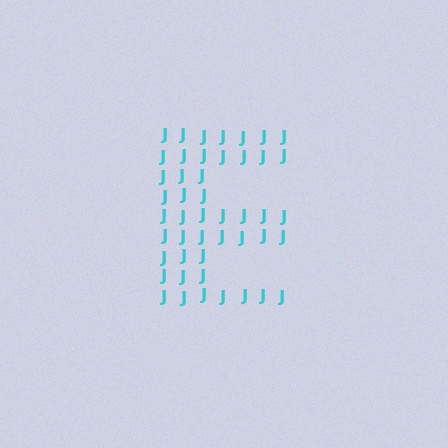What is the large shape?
The large shape is the letter E.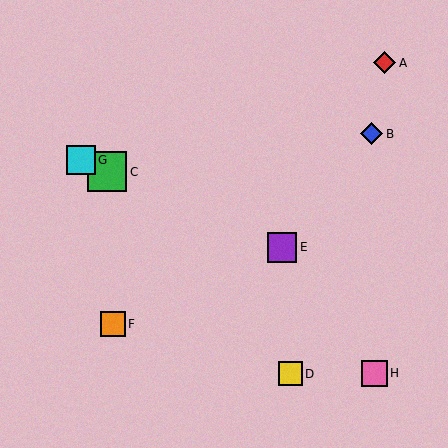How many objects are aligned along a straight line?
3 objects (C, E, G) are aligned along a straight line.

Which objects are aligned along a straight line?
Objects C, E, G are aligned along a straight line.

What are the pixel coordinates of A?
Object A is at (385, 63).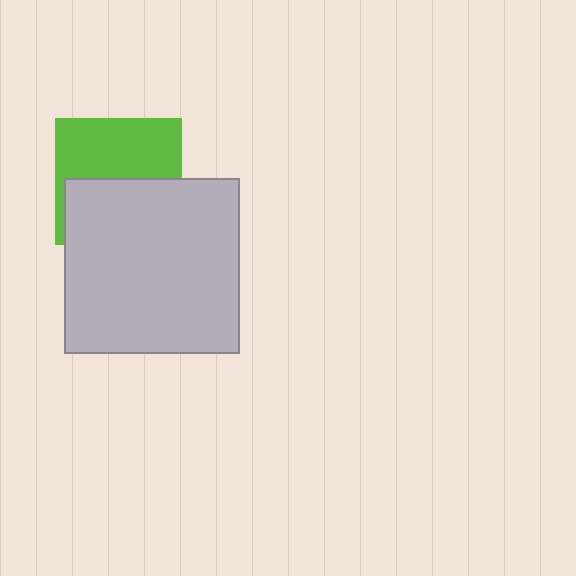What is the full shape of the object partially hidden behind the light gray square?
The partially hidden object is a lime square.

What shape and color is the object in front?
The object in front is a light gray square.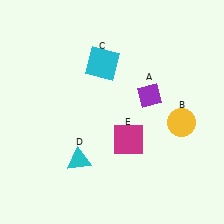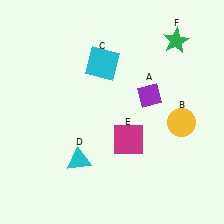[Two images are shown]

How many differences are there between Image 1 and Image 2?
There is 1 difference between the two images.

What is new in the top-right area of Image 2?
A green star (F) was added in the top-right area of Image 2.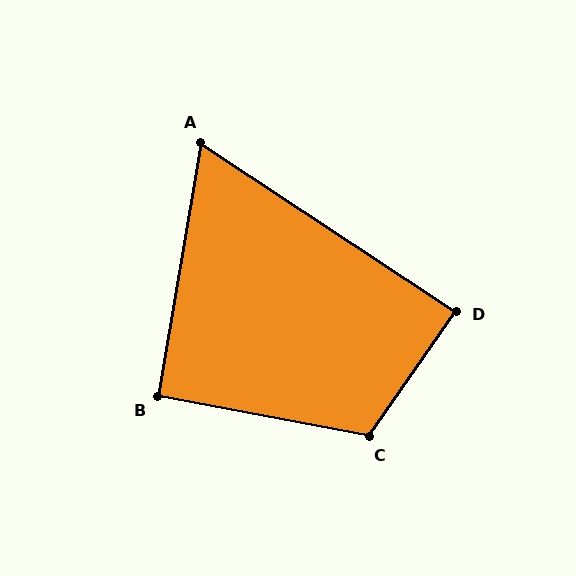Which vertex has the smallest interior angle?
A, at approximately 66 degrees.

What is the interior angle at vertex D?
Approximately 89 degrees (approximately right).